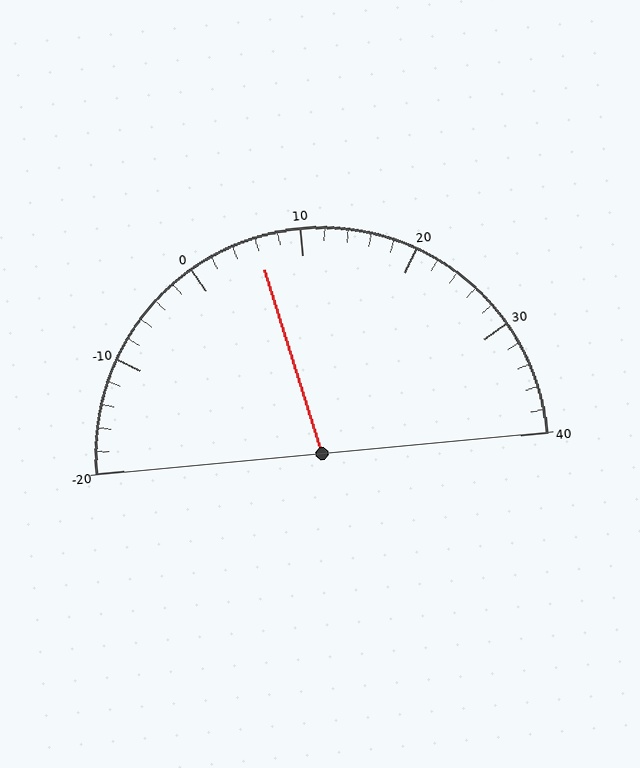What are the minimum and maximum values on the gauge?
The gauge ranges from -20 to 40.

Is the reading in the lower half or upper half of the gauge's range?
The reading is in the lower half of the range (-20 to 40).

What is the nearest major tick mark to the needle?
The nearest major tick mark is 10.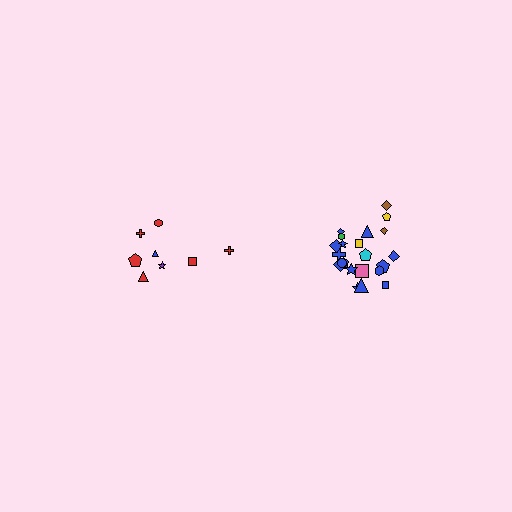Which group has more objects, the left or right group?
The right group.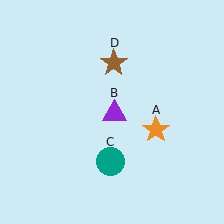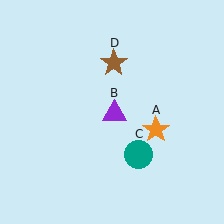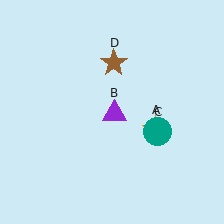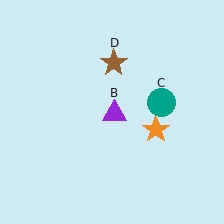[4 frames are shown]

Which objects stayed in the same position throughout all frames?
Orange star (object A) and purple triangle (object B) and brown star (object D) remained stationary.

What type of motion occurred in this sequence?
The teal circle (object C) rotated counterclockwise around the center of the scene.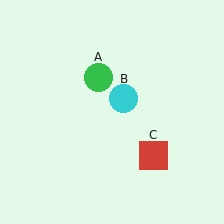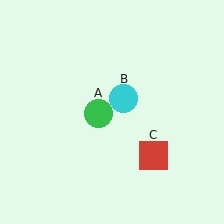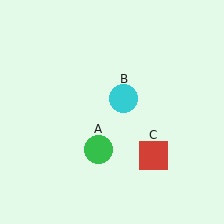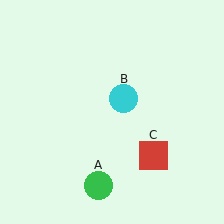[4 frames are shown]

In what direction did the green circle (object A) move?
The green circle (object A) moved down.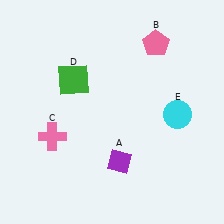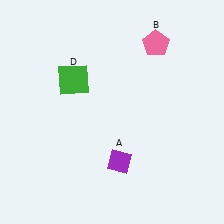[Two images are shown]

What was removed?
The cyan circle (E), the pink cross (C) were removed in Image 2.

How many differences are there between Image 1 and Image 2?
There are 2 differences between the two images.